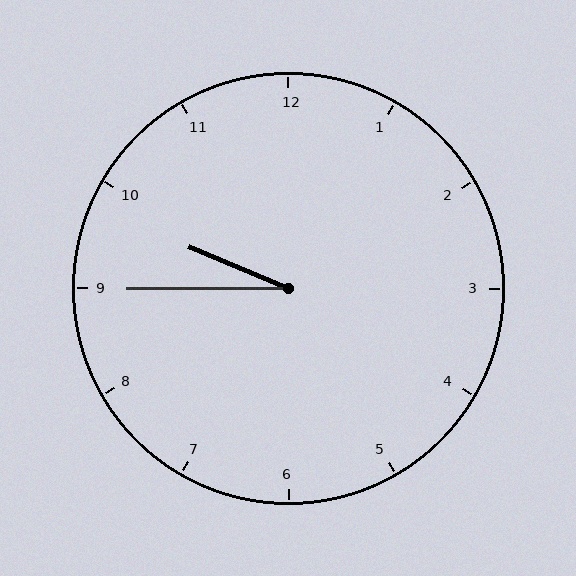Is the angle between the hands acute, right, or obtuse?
It is acute.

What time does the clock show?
9:45.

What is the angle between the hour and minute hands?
Approximately 22 degrees.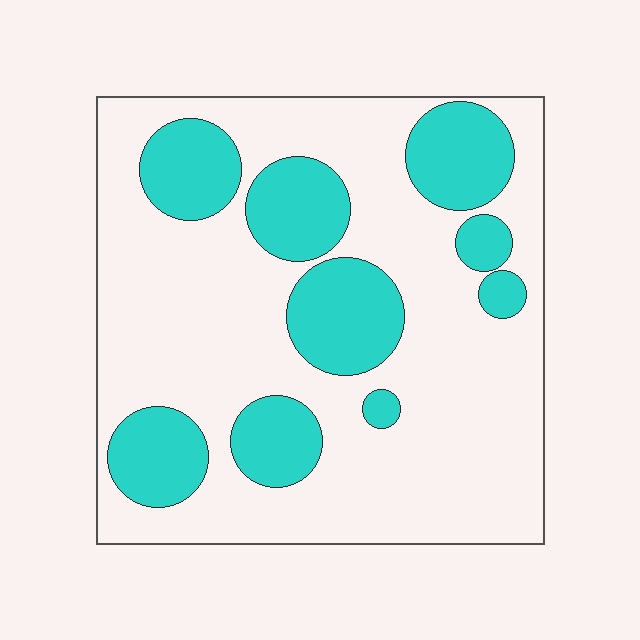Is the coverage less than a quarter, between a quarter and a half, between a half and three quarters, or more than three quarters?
Between a quarter and a half.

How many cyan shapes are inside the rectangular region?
9.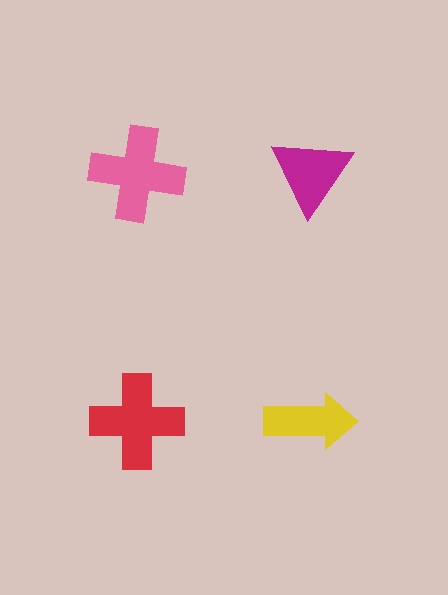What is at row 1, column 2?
A magenta triangle.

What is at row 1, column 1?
A pink cross.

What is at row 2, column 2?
A yellow arrow.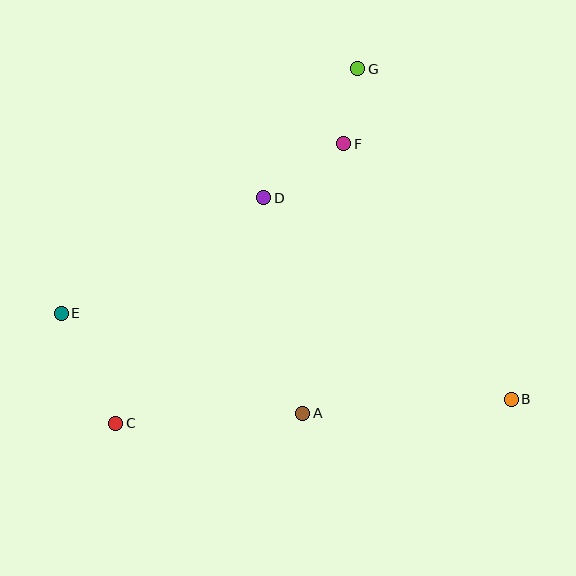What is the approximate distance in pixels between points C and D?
The distance between C and D is approximately 270 pixels.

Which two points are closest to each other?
Points F and G are closest to each other.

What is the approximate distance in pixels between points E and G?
The distance between E and G is approximately 384 pixels.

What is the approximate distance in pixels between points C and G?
The distance between C and G is approximately 429 pixels.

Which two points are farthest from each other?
Points B and E are farthest from each other.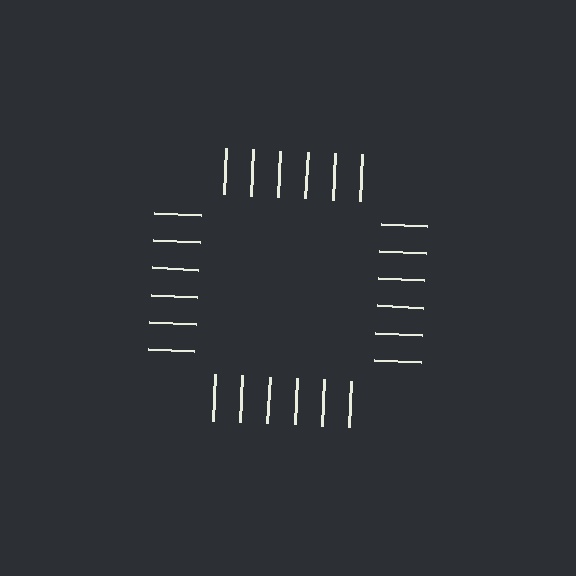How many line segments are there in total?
24 — 6 along each of the 4 edges.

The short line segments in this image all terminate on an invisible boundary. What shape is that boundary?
An illusory square — the line segments terminate on its edges but no continuous stroke is drawn.